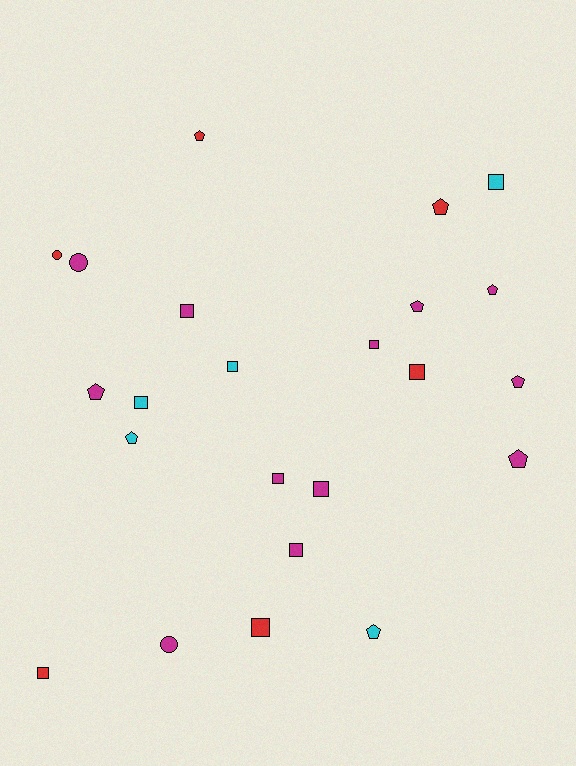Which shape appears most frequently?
Square, with 11 objects.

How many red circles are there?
There is 1 red circle.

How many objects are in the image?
There are 23 objects.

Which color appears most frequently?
Magenta, with 12 objects.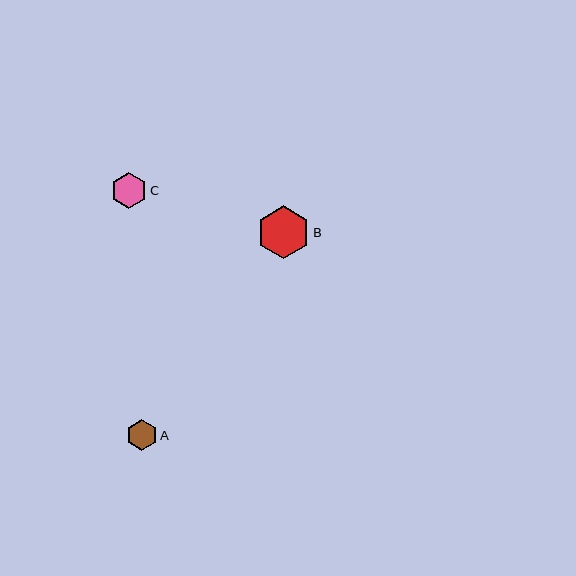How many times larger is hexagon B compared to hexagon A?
Hexagon B is approximately 1.7 times the size of hexagon A.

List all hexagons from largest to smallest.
From largest to smallest: B, C, A.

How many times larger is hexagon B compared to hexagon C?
Hexagon B is approximately 1.5 times the size of hexagon C.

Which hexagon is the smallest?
Hexagon A is the smallest with a size of approximately 31 pixels.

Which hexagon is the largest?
Hexagon B is the largest with a size of approximately 53 pixels.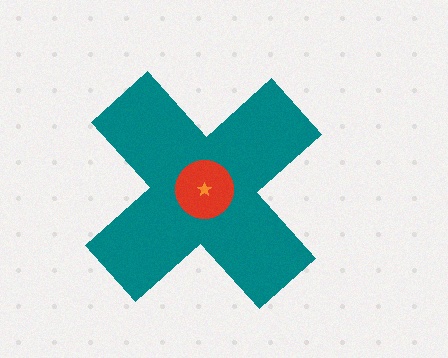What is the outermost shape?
The teal cross.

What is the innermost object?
The orange star.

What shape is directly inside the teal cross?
The red circle.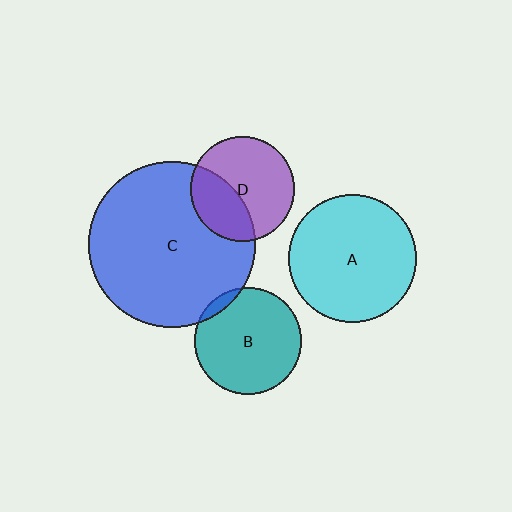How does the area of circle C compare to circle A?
Approximately 1.7 times.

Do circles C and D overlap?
Yes.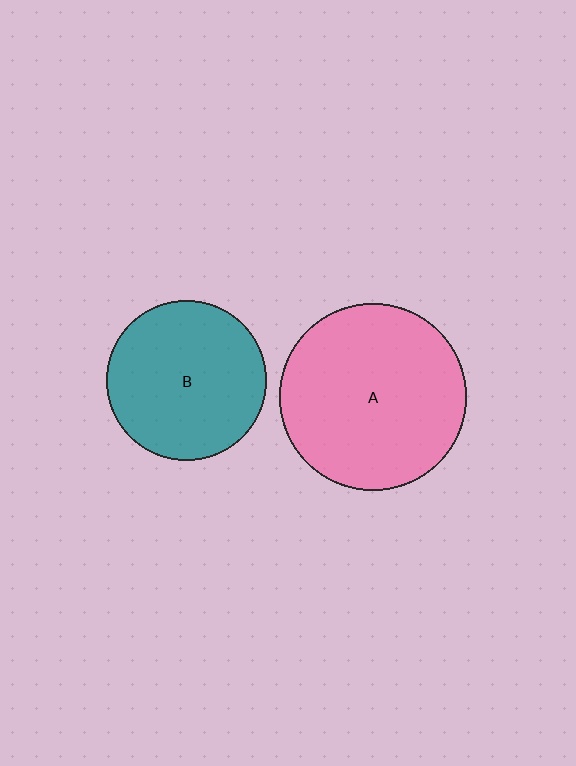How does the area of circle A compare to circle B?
Approximately 1.4 times.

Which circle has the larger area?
Circle A (pink).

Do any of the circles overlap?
No, none of the circles overlap.